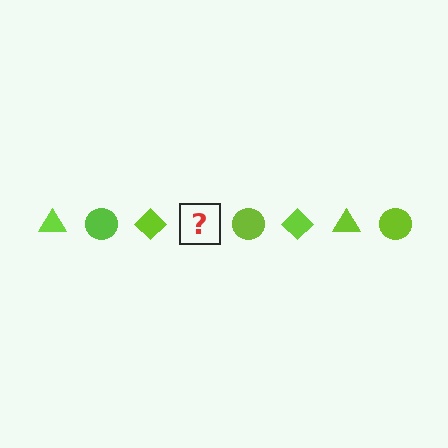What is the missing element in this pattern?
The missing element is a lime triangle.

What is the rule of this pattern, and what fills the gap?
The rule is that the pattern cycles through triangle, circle, diamond shapes in lime. The gap should be filled with a lime triangle.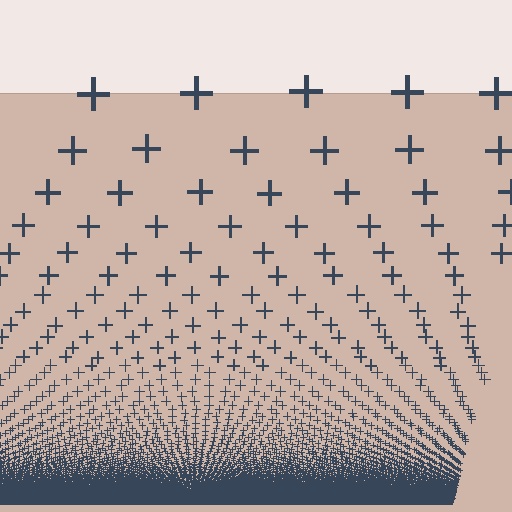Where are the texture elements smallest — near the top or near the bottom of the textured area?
Near the bottom.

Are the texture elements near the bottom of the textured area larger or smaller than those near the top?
Smaller. The gradient is inverted — elements near the bottom are smaller and denser.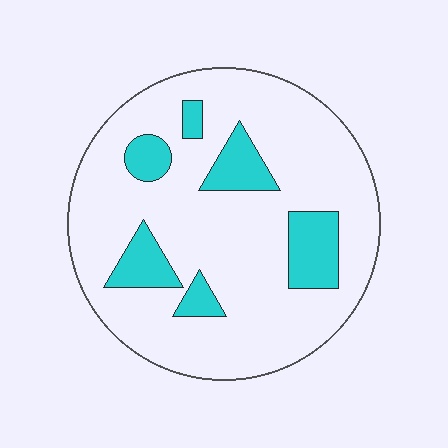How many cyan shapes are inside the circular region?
6.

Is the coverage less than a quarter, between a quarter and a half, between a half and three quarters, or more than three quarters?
Less than a quarter.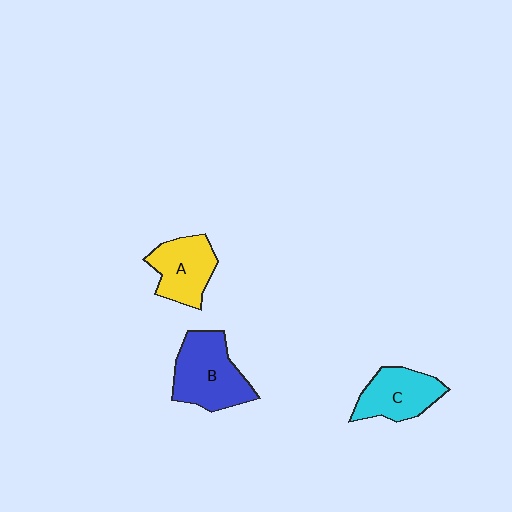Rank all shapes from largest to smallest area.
From largest to smallest: B (blue), C (cyan), A (yellow).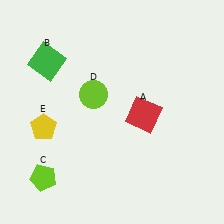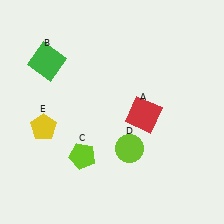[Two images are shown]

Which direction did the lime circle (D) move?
The lime circle (D) moved down.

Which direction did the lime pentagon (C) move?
The lime pentagon (C) moved right.